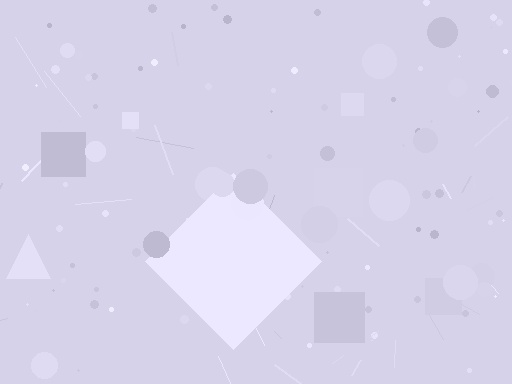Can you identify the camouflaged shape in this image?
The camouflaged shape is a diamond.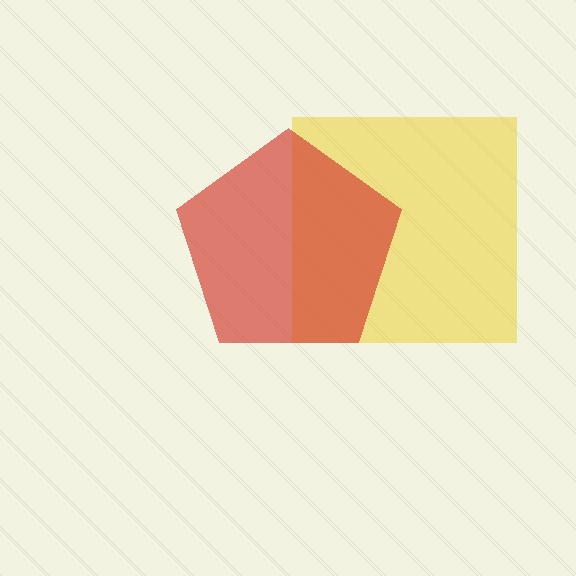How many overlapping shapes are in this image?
There are 2 overlapping shapes in the image.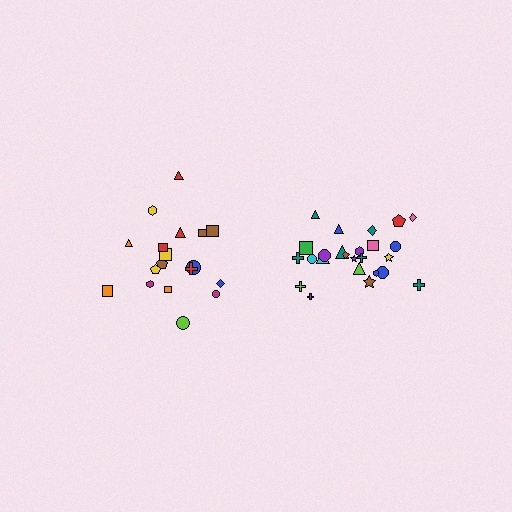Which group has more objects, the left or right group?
The right group.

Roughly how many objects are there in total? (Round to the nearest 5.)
Roughly 45 objects in total.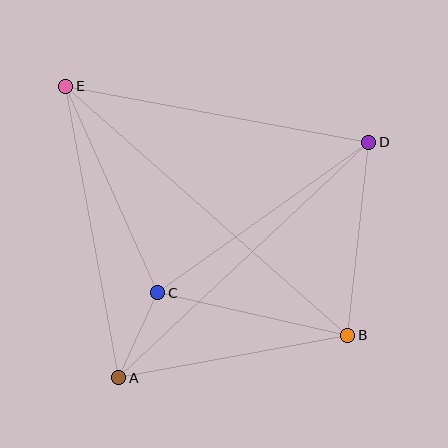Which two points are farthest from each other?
Points B and E are farthest from each other.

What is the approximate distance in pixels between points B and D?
The distance between B and D is approximately 194 pixels.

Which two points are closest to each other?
Points A and C are closest to each other.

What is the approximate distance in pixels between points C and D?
The distance between C and D is approximately 259 pixels.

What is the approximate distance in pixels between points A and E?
The distance between A and E is approximately 296 pixels.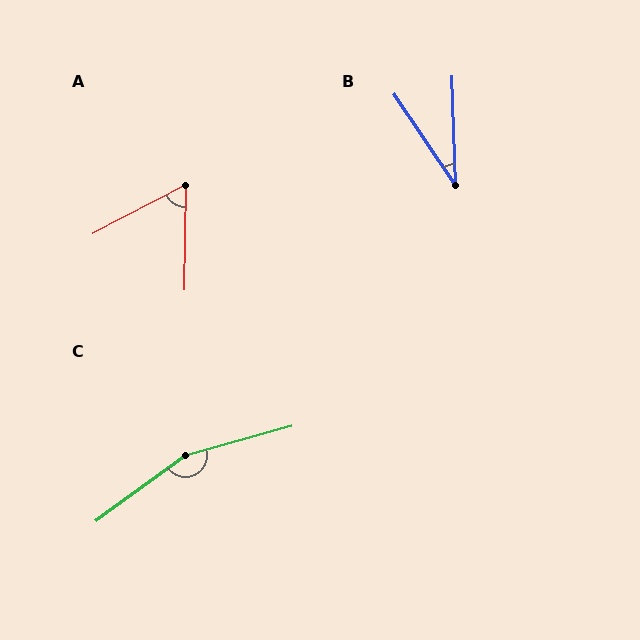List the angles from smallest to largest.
B (32°), A (62°), C (160°).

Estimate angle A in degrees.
Approximately 62 degrees.